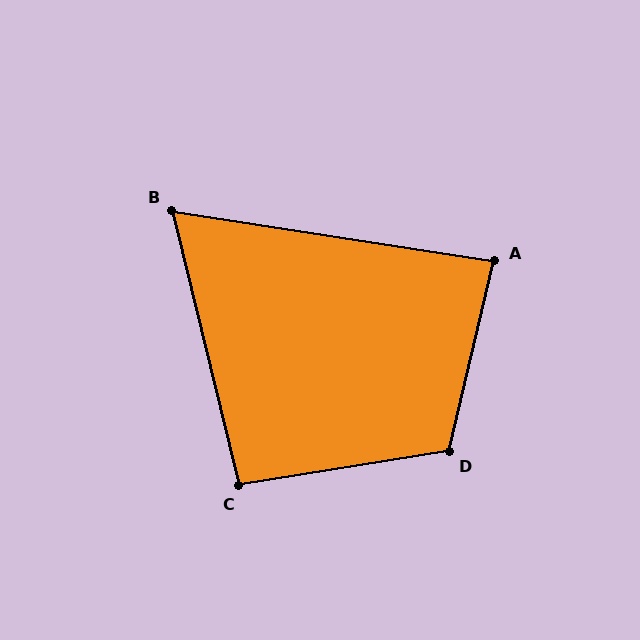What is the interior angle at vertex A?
Approximately 85 degrees (approximately right).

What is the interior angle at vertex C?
Approximately 95 degrees (approximately right).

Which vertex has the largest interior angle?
D, at approximately 113 degrees.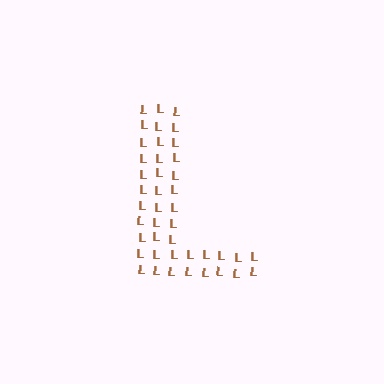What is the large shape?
The large shape is the letter L.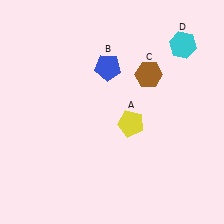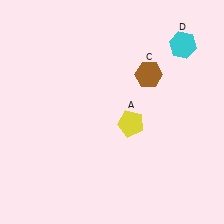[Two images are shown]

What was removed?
The blue pentagon (B) was removed in Image 2.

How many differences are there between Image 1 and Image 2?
There is 1 difference between the two images.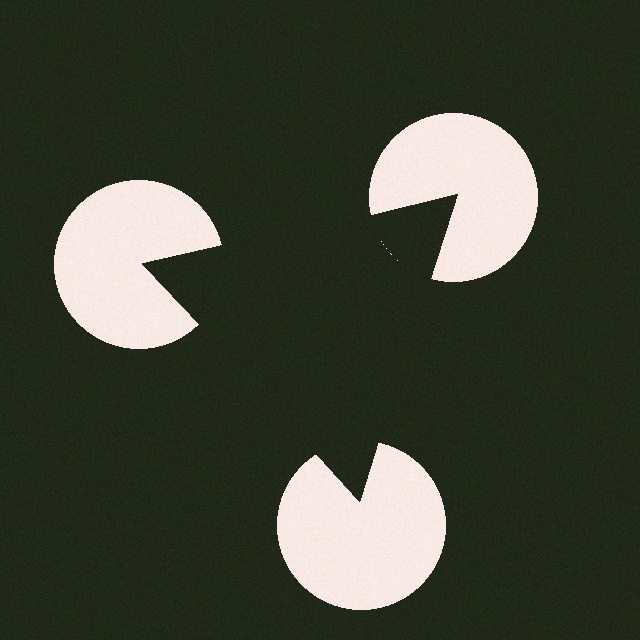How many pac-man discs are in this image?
There are 3 — one at each vertex of the illusory triangle.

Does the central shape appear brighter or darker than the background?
It typically appears slightly darker than the background, even though no actual brightness change is drawn.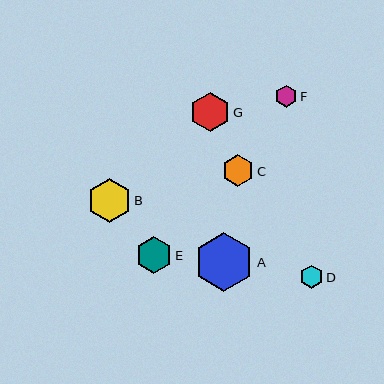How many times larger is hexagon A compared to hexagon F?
Hexagon A is approximately 2.6 times the size of hexagon F.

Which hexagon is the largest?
Hexagon A is the largest with a size of approximately 59 pixels.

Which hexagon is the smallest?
Hexagon F is the smallest with a size of approximately 22 pixels.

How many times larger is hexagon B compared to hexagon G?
Hexagon B is approximately 1.1 times the size of hexagon G.